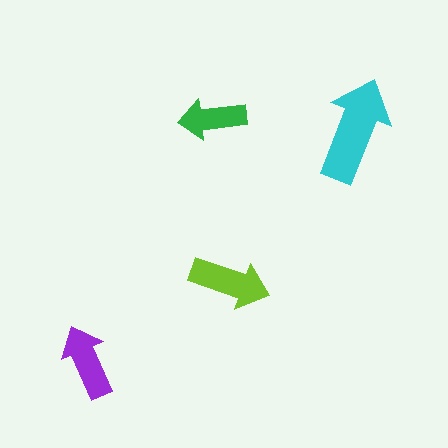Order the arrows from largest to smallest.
the cyan one, the lime one, the purple one, the green one.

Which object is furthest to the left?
The purple arrow is leftmost.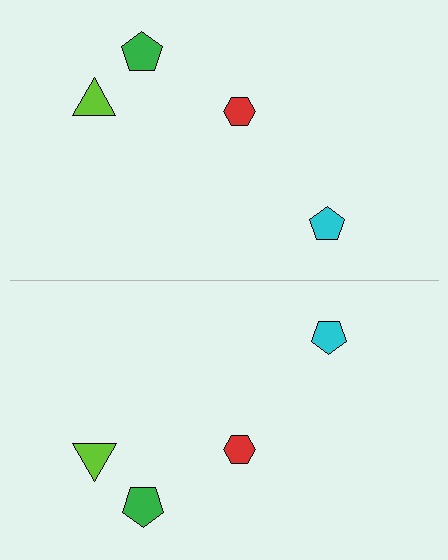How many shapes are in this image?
There are 8 shapes in this image.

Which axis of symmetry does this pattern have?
The pattern has a horizontal axis of symmetry running through the center of the image.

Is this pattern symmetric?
Yes, this pattern has bilateral (reflection) symmetry.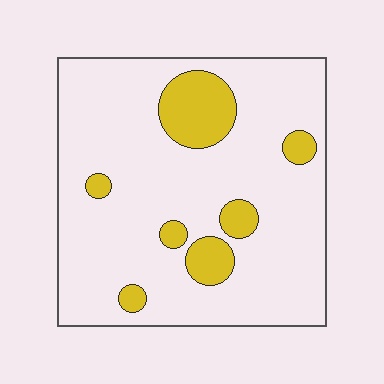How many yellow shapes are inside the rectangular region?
7.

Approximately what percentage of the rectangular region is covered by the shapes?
Approximately 15%.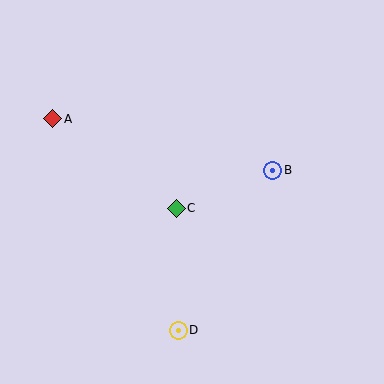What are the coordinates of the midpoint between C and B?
The midpoint between C and B is at (224, 189).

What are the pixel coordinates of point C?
Point C is at (176, 208).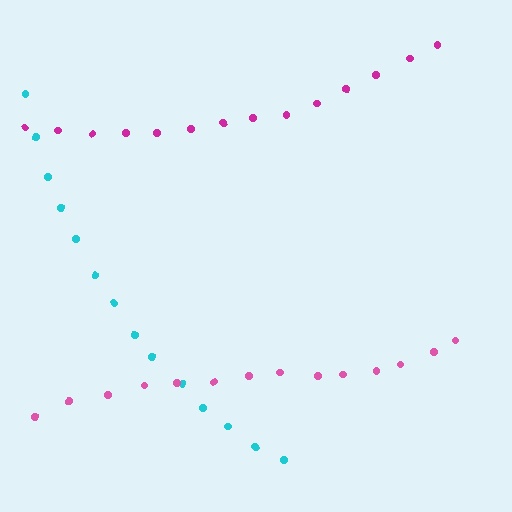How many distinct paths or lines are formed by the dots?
There are 3 distinct paths.